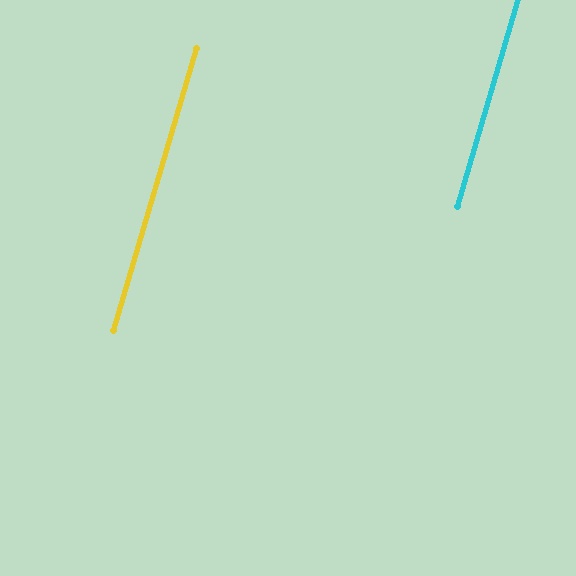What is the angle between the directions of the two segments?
Approximately 0 degrees.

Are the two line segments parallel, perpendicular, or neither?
Parallel — their directions differ by only 0.0°.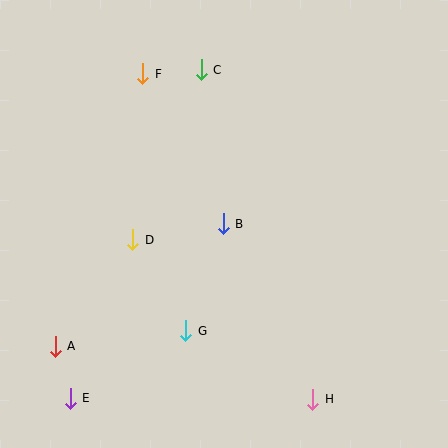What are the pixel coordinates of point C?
Point C is at (201, 70).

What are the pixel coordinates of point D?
Point D is at (133, 240).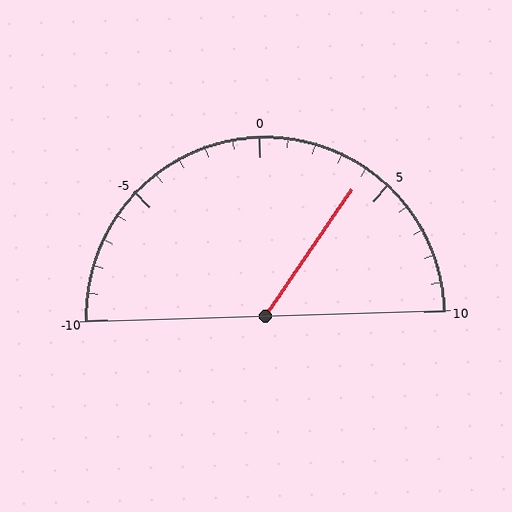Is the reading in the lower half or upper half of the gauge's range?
The reading is in the upper half of the range (-10 to 10).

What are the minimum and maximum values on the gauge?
The gauge ranges from -10 to 10.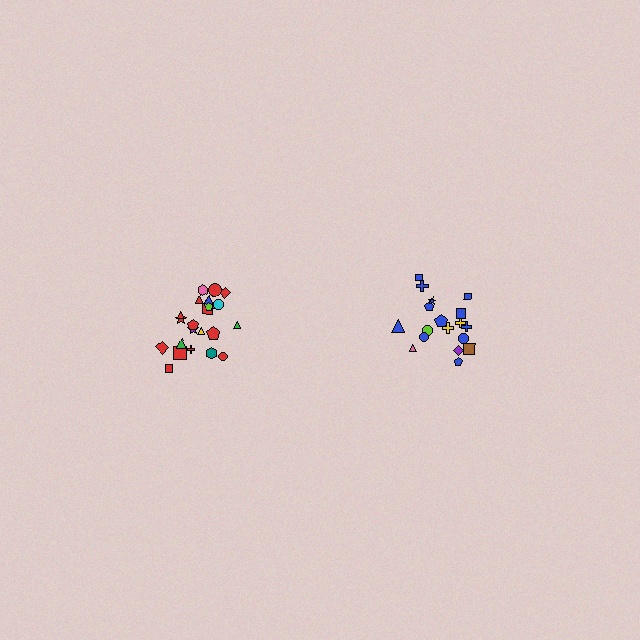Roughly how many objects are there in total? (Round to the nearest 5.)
Roughly 40 objects in total.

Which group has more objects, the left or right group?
The left group.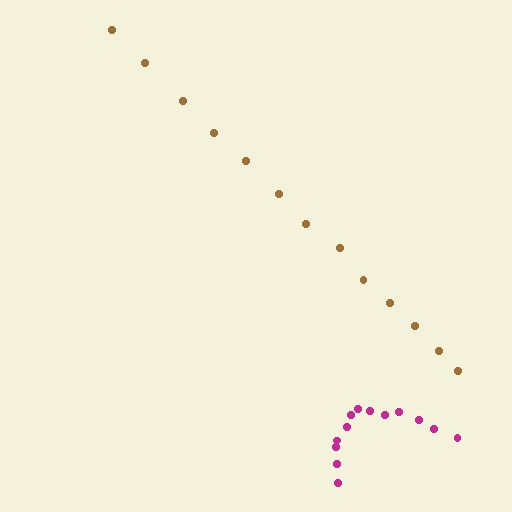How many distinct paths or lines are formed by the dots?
There are 2 distinct paths.